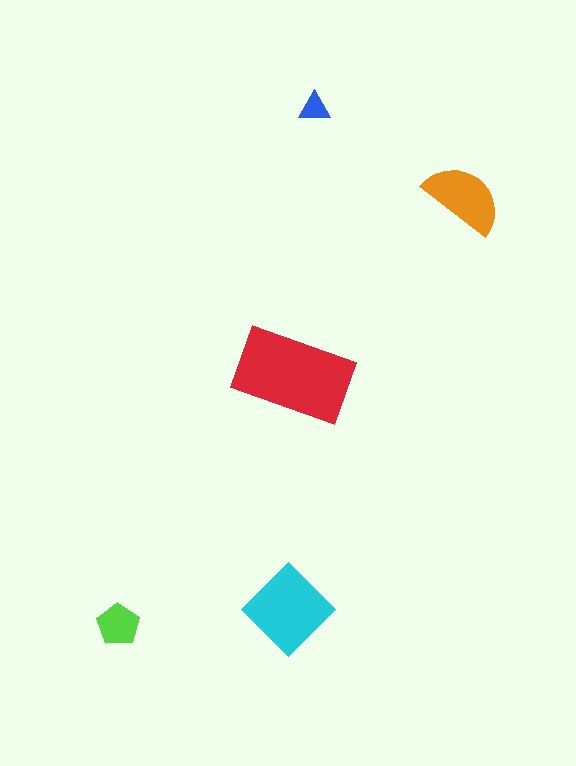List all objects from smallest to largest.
The blue triangle, the lime pentagon, the orange semicircle, the cyan diamond, the red rectangle.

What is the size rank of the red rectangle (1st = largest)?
1st.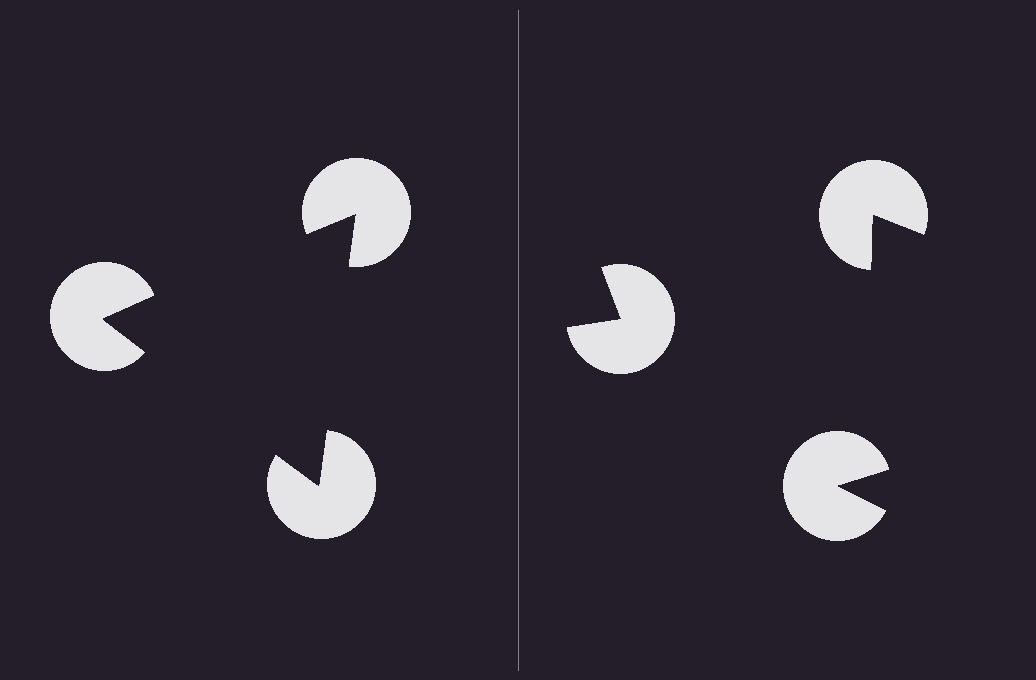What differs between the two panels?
The pac-man discs are positioned identically on both sides; only the wedge orientations differ. On the left they align to a triangle; on the right they are misaligned.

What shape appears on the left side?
An illusory triangle.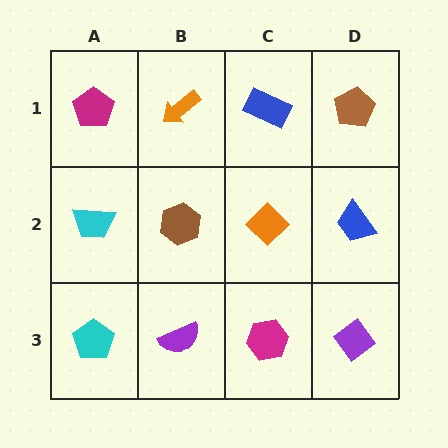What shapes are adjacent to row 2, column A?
A magenta pentagon (row 1, column A), a cyan pentagon (row 3, column A), a brown hexagon (row 2, column B).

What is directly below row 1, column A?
A cyan trapezoid.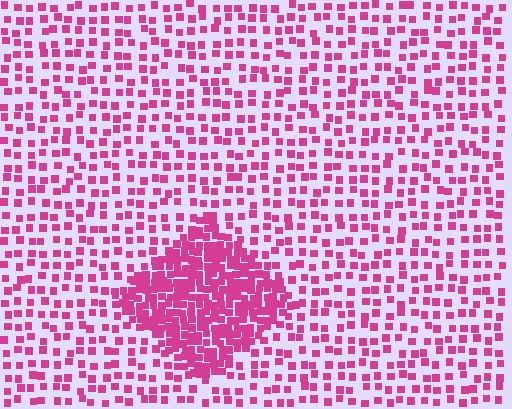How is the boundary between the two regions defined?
The boundary is defined by a change in element density (approximately 2.7x ratio). All elements are the same color, size, and shape.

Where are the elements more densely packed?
The elements are more densely packed inside the diamond boundary.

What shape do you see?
I see a diamond.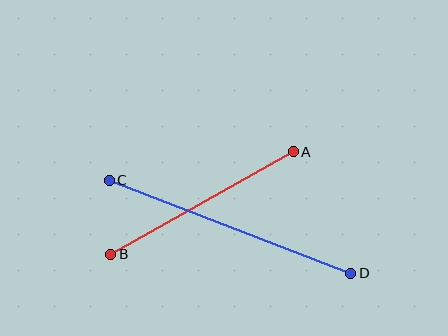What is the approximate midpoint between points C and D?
The midpoint is at approximately (230, 227) pixels.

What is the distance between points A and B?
The distance is approximately 209 pixels.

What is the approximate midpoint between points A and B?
The midpoint is at approximately (202, 203) pixels.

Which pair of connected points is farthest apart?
Points C and D are farthest apart.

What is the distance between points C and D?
The distance is approximately 259 pixels.